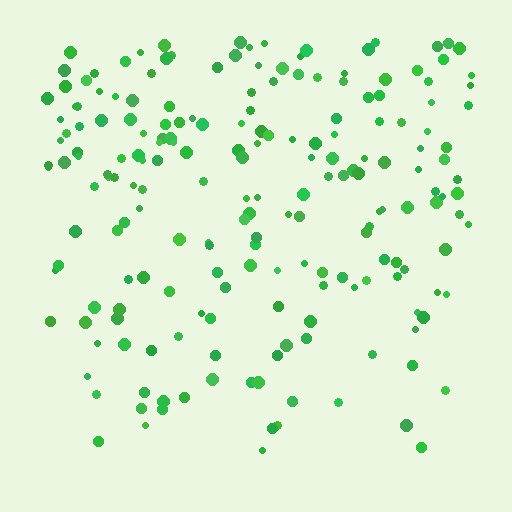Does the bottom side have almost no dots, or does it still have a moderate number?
Still a moderate number, just noticeably fewer than the top.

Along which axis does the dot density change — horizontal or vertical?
Vertical.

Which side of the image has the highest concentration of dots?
The top.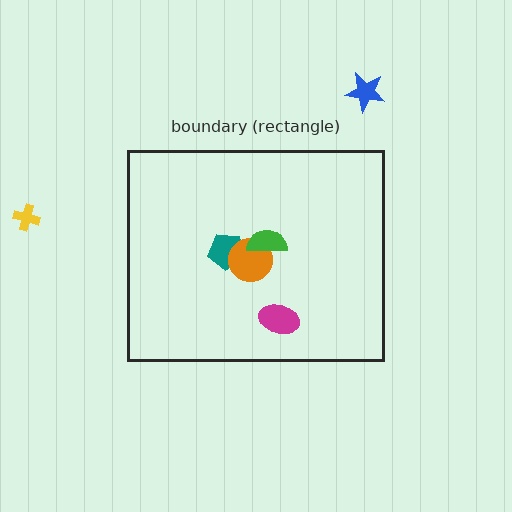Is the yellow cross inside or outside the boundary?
Outside.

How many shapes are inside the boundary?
4 inside, 2 outside.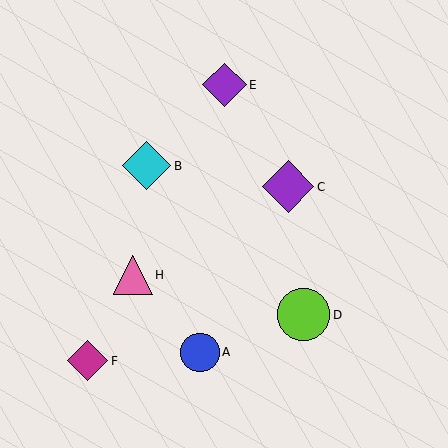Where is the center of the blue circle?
The center of the blue circle is at (200, 352).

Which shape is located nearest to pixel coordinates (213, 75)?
The purple diamond (labeled E) at (224, 85) is nearest to that location.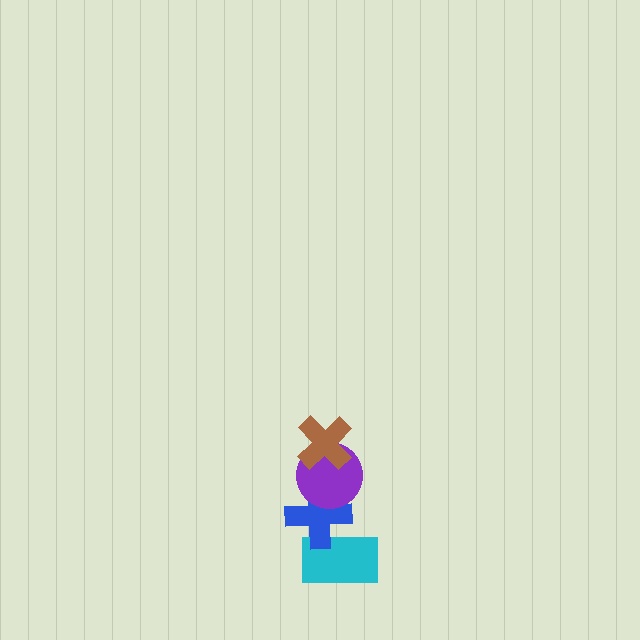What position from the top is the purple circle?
The purple circle is 2nd from the top.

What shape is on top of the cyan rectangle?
The blue cross is on top of the cyan rectangle.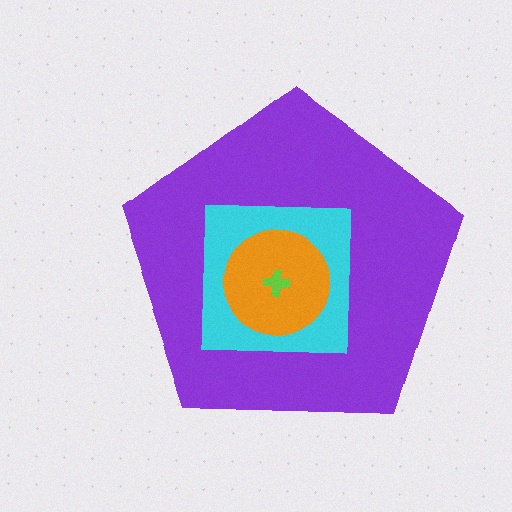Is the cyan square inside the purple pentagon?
Yes.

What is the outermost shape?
The purple pentagon.